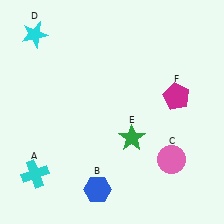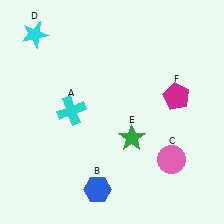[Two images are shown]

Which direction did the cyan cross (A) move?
The cyan cross (A) moved up.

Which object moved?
The cyan cross (A) moved up.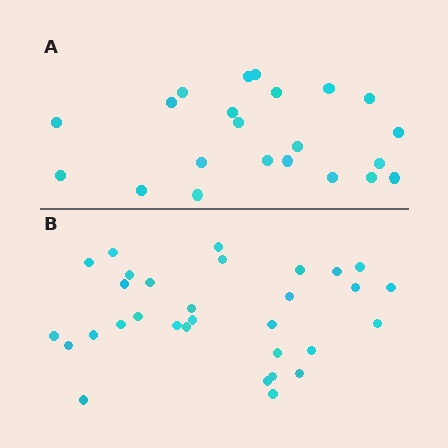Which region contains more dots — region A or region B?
Region B (the bottom region) has more dots.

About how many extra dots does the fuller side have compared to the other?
Region B has roughly 8 or so more dots than region A.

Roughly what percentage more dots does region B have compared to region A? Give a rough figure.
About 40% more.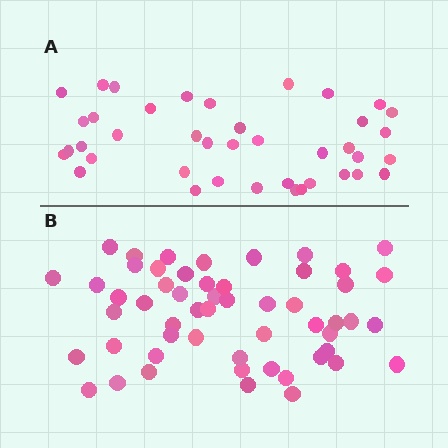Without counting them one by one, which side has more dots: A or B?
Region B (the bottom region) has more dots.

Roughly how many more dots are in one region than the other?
Region B has approximately 15 more dots than region A.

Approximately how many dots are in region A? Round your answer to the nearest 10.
About 40 dots.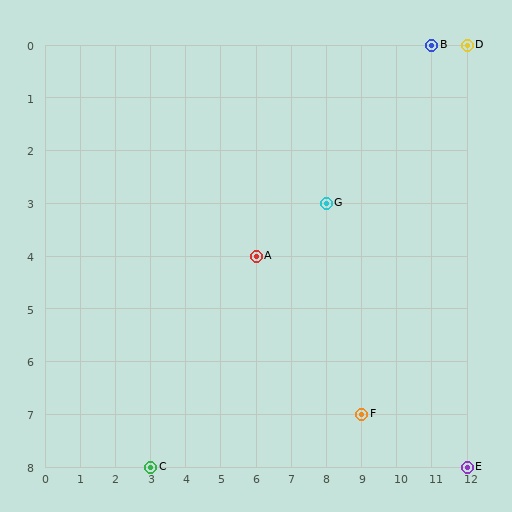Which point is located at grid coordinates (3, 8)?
Point C is at (3, 8).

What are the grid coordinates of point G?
Point G is at grid coordinates (8, 3).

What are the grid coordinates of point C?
Point C is at grid coordinates (3, 8).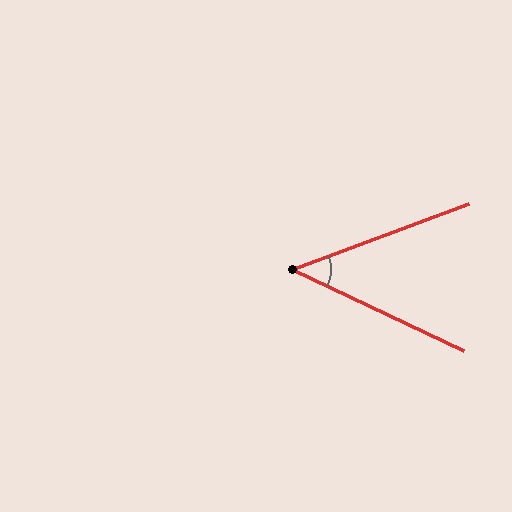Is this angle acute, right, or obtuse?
It is acute.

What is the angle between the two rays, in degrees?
Approximately 46 degrees.